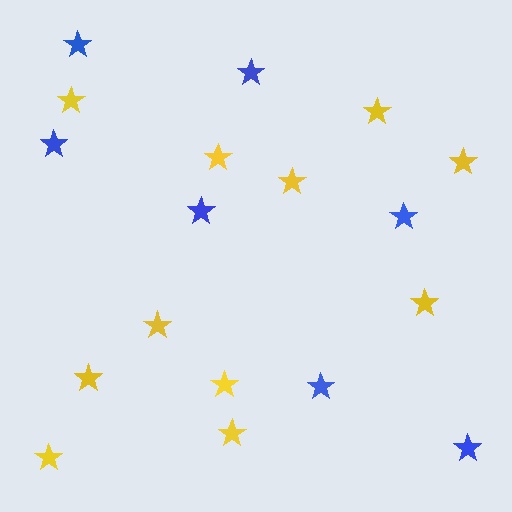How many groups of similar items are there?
There are 2 groups: one group of yellow stars (11) and one group of blue stars (7).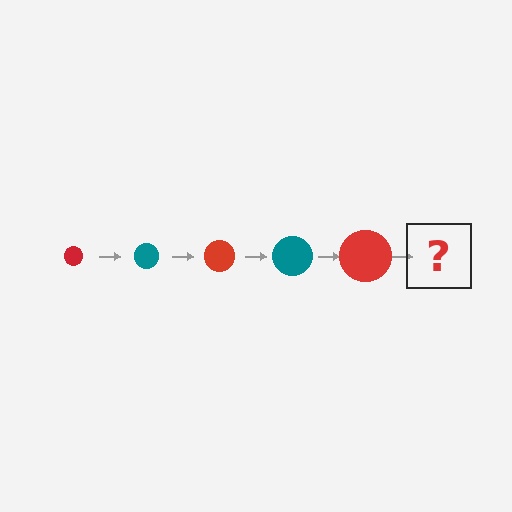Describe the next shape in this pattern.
It should be a teal circle, larger than the previous one.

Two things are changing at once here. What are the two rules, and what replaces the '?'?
The two rules are that the circle grows larger each step and the color cycles through red and teal. The '?' should be a teal circle, larger than the previous one.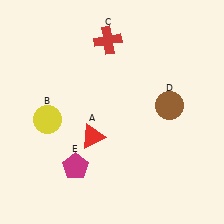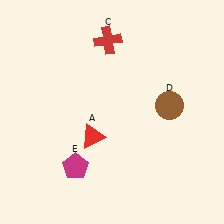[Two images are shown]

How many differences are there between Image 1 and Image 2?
There is 1 difference between the two images.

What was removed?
The yellow circle (B) was removed in Image 2.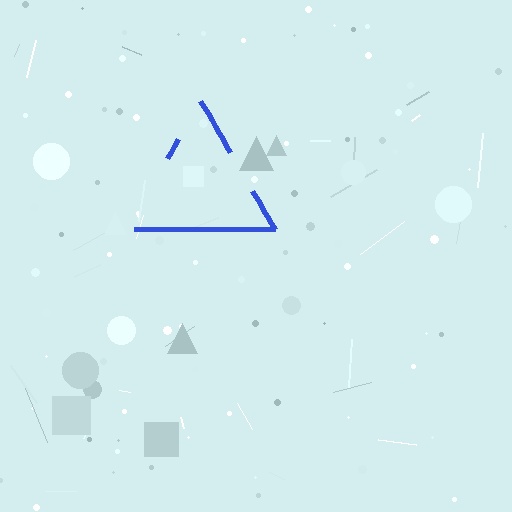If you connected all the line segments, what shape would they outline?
They would outline a triangle.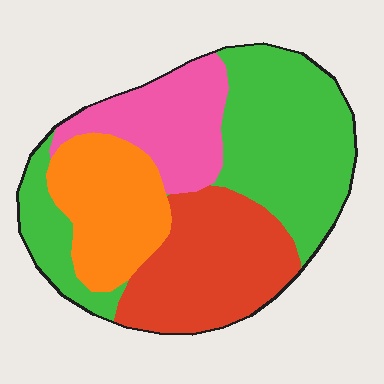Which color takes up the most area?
Green, at roughly 40%.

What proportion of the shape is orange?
Orange covers about 20% of the shape.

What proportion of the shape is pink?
Pink takes up about one sixth (1/6) of the shape.